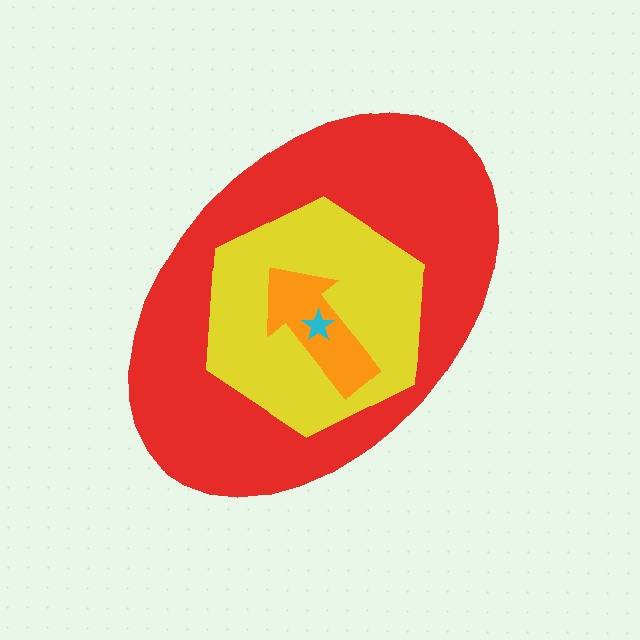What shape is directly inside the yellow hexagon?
The orange arrow.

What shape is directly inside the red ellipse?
The yellow hexagon.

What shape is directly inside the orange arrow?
The cyan star.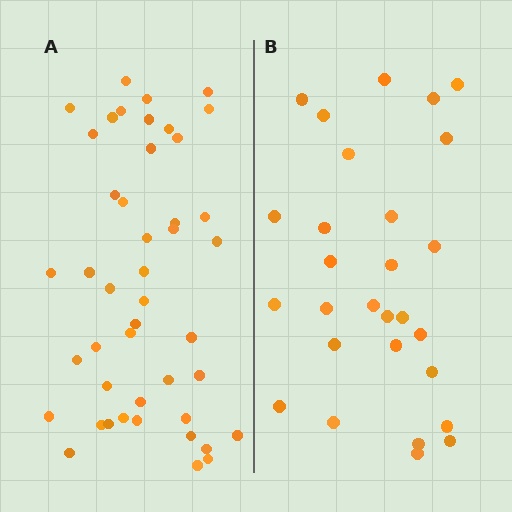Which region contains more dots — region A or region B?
Region A (the left region) has more dots.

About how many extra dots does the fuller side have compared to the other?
Region A has approximately 15 more dots than region B.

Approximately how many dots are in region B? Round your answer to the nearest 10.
About 30 dots. (The exact count is 28, which rounds to 30.)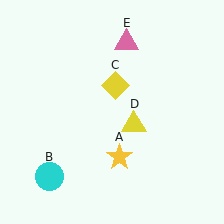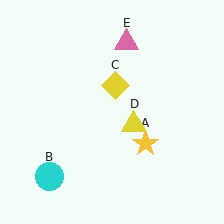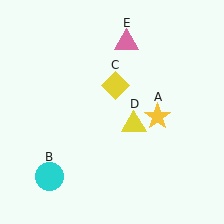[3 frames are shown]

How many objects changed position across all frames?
1 object changed position: yellow star (object A).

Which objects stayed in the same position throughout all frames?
Cyan circle (object B) and yellow diamond (object C) and yellow triangle (object D) and pink triangle (object E) remained stationary.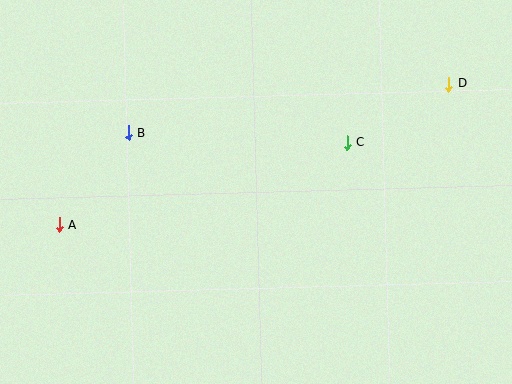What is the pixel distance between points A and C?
The distance between A and C is 300 pixels.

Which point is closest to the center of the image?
Point C at (347, 143) is closest to the center.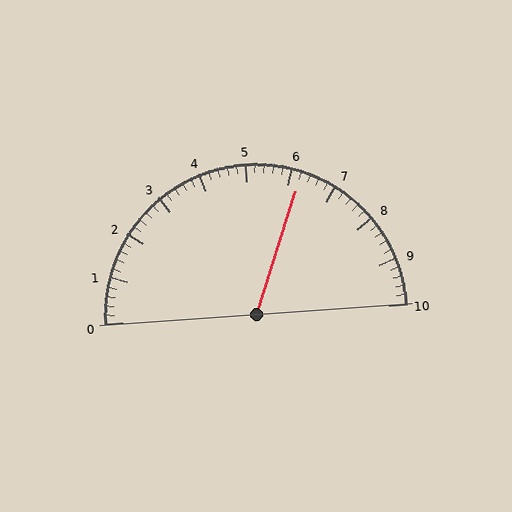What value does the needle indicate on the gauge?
The needle indicates approximately 6.2.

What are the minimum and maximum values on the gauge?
The gauge ranges from 0 to 10.